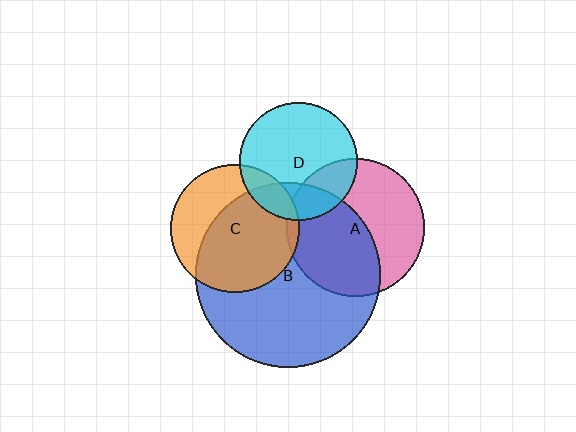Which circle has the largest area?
Circle B (blue).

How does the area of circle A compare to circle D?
Approximately 1.4 times.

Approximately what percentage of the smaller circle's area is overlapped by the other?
Approximately 65%.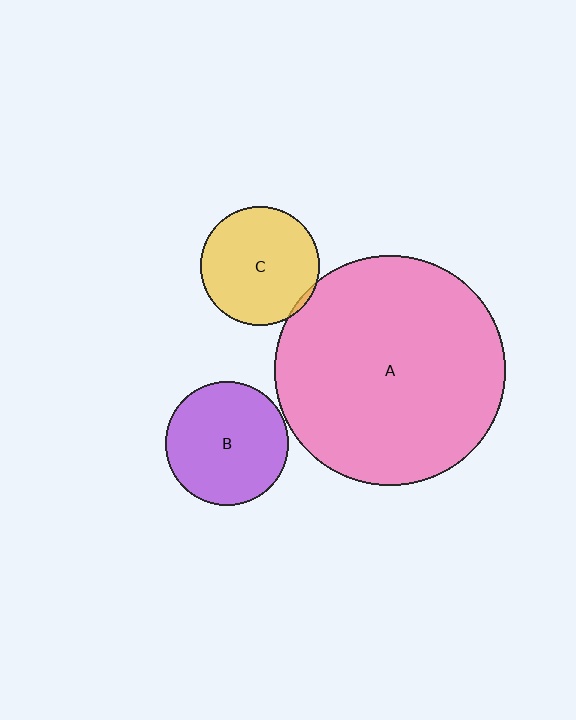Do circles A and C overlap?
Yes.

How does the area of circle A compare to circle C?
Approximately 3.8 times.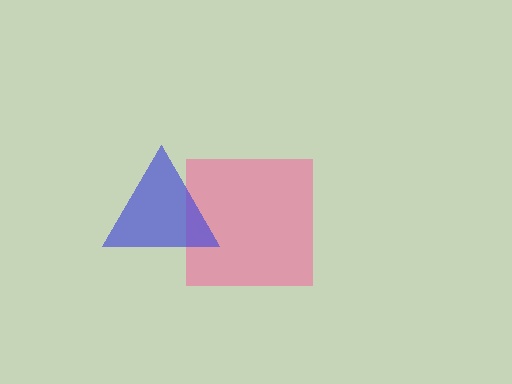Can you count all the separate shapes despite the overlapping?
Yes, there are 2 separate shapes.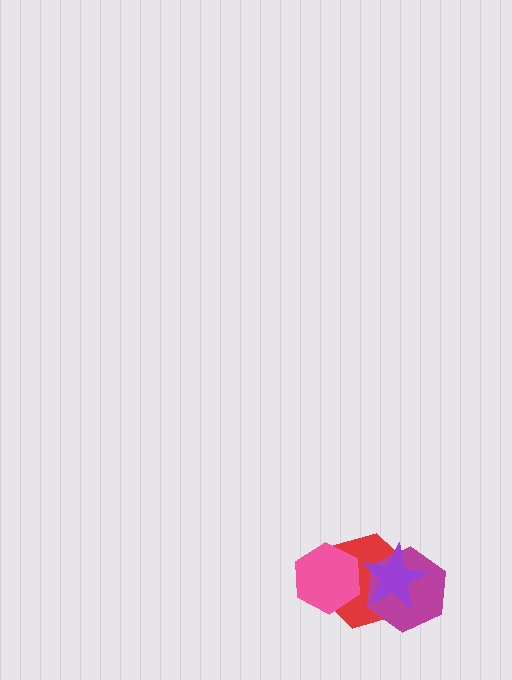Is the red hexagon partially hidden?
Yes, it is partially covered by another shape.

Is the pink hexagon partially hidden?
No, no other shape covers it.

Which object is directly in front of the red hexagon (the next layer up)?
The pink hexagon is directly in front of the red hexagon.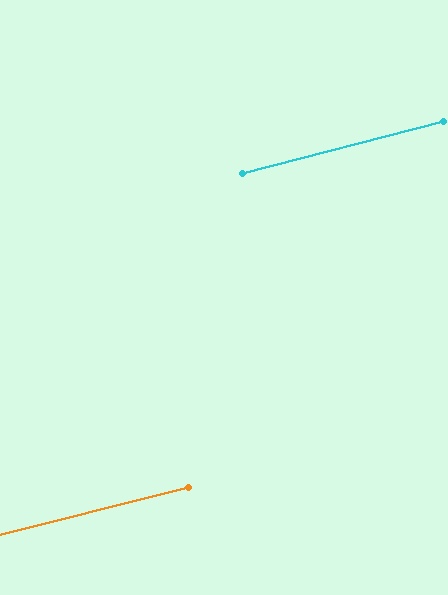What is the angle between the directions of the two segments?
Approximately 0 degrees.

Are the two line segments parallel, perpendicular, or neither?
Parallel — their directions differ by only 0.3°.